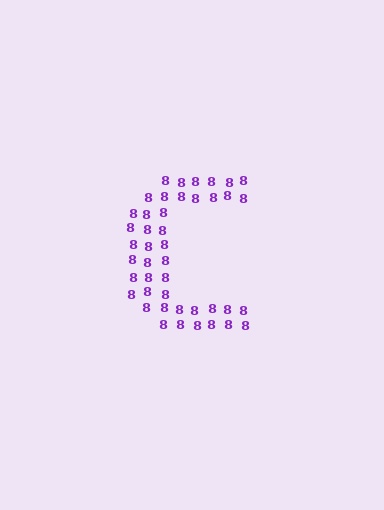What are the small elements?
The small elements are digit 8's.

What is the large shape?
The large shape is the letter C.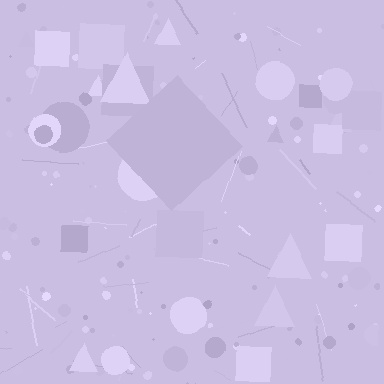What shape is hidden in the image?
A diamond is hidden in the image.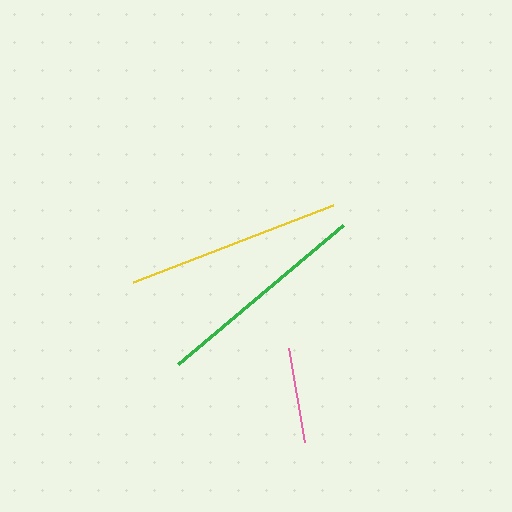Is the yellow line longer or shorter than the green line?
The green line is longer than the yellow line.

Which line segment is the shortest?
The pink line is the shortest at approximately 96 pixels.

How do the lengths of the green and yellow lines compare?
The green and yellow lines are approximately the same length.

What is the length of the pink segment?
The pink segment is approximately 96 pixels long.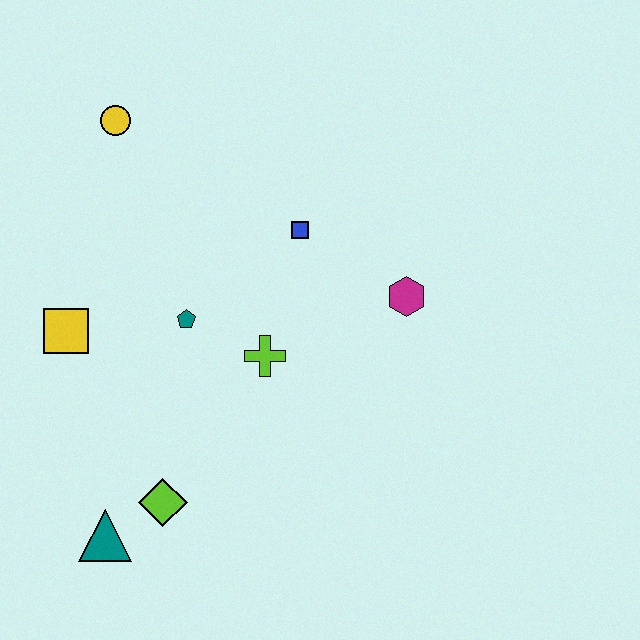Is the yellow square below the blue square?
Yes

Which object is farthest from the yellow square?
The magenta hexagon is farthest from the yellow square.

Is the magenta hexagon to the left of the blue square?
No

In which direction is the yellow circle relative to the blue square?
The yellow circle is to the left of the blue square.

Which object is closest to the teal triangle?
The lime diamond is closest to the teal triangle.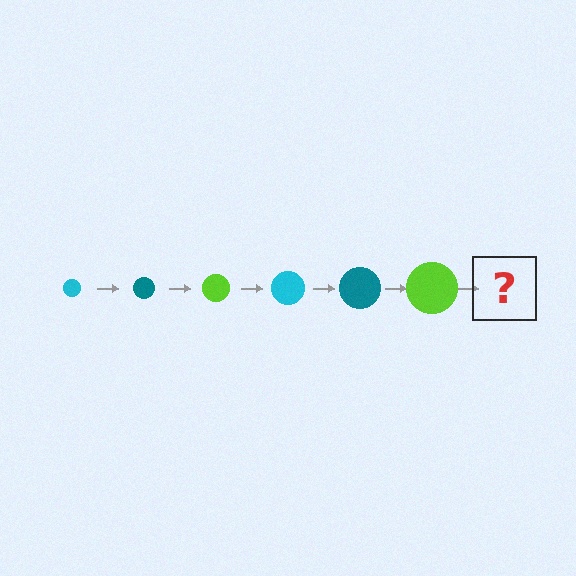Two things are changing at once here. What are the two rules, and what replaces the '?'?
The two rules are that the circle grows larger each step and the color cycles through cyan, teal, and lime. The '?' should be a cyan circle, larger than the previous one.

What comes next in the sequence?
The next element should be a cyan circle, larger than the previous one.